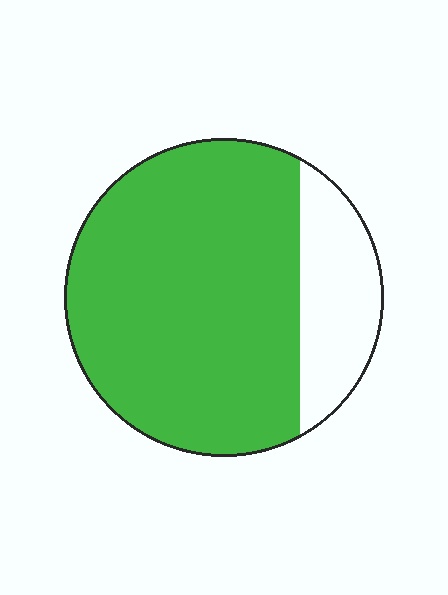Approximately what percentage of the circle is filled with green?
Approximately 80%.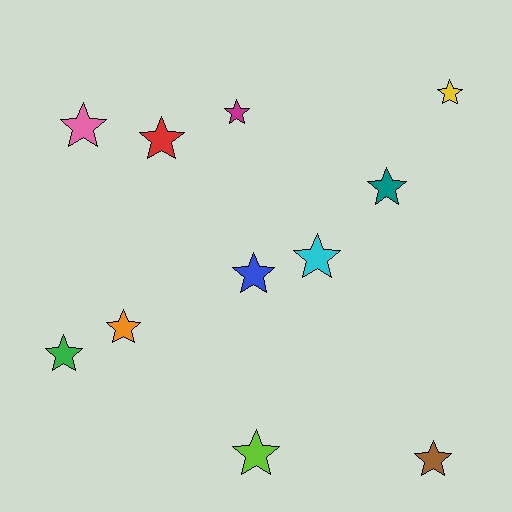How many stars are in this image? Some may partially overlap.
There are 11 stars.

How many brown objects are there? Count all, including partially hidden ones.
There is 1 brown object.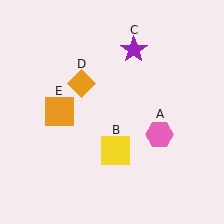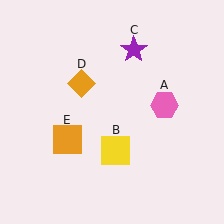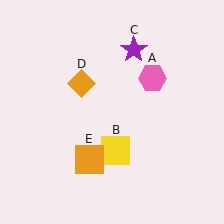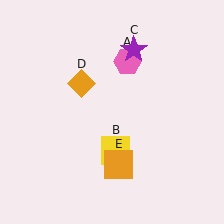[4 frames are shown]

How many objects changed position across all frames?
2 objects changed position: pink hexagon (object A), orange square (object E).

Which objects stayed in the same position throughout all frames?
Yellow square (object B) and purple star (object C) and orange diamond (object D) remained stationary.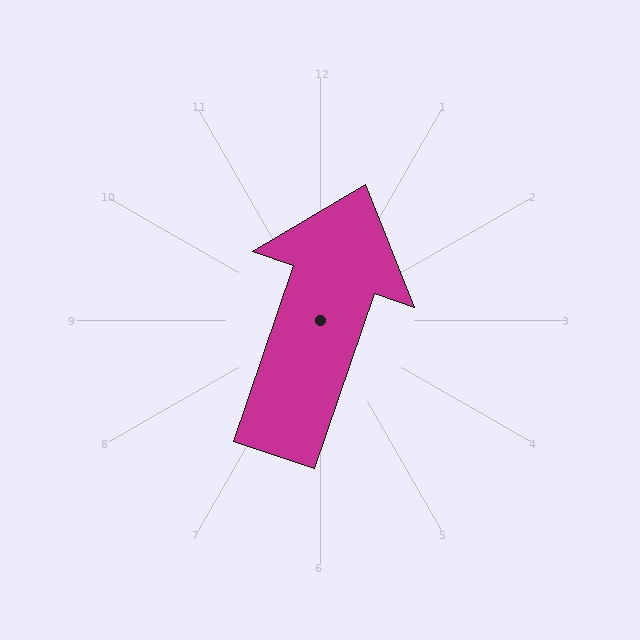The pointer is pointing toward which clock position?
Roughly 1 o'clock.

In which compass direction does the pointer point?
North.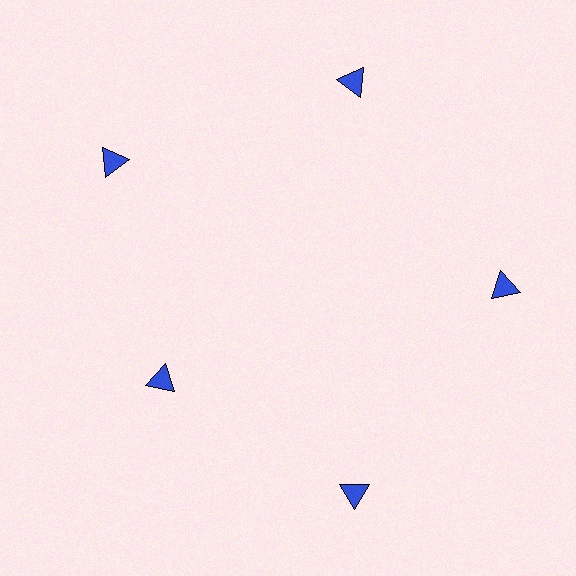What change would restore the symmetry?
The symmetry would be restored by moving it outward, back onto the ring so that all 5 triangles sit at equal angles and equal distance from the center.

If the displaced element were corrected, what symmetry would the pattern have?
It would have 5-fold rotational symmetry — the pattern would map onto itself every 72 degrees.